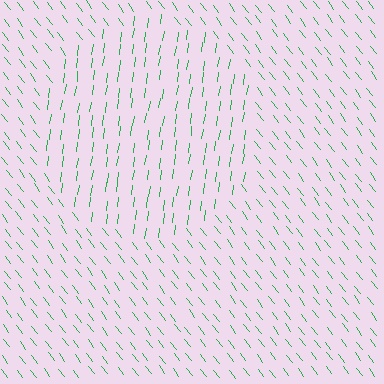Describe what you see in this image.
The image is filled with small green line segments. A circle region in the image has lines oriented differently from the surrounding lines, creating a visible texture boundary.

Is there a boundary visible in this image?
Yes, there is a texture boundary formed by a change in line orientation.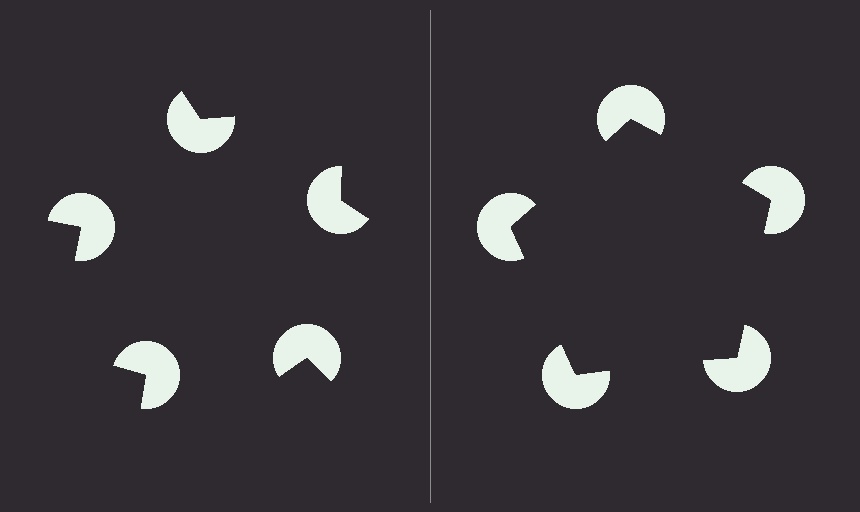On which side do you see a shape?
An illusory pentagon appears on the right side. On the left side the wedge cuts are rotated, so no coherent shape forms.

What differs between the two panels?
The pac-man discs are positioned identically on both sides; only the wedge orientations differ. On the right they align to a pentagon; on the left they are misaligned.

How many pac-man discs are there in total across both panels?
10 — 5 on each side.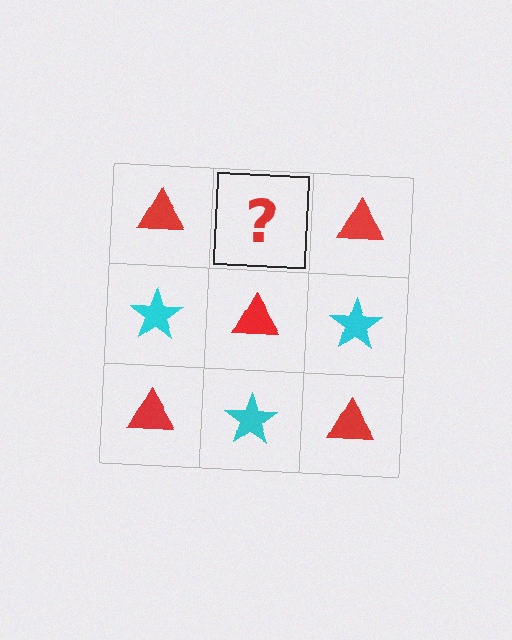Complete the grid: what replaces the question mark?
The question mark should be replaced with a cyan star.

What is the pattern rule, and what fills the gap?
The rule is that it alternates red triangle and cyan star in a checkerboard pattern. The gap should be filled with a cyan star.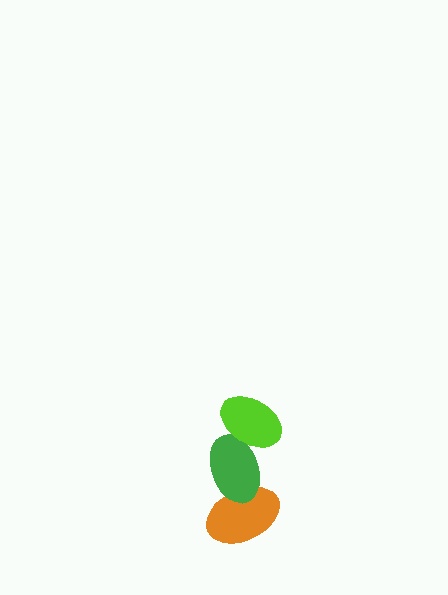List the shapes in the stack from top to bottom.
From top to bottom: the lime ellipse, the green ellipse, the orange ellipse.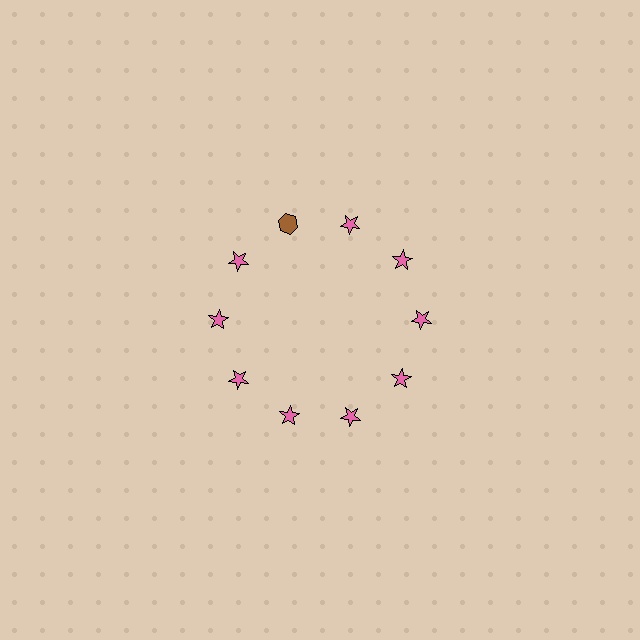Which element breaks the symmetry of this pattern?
The brown hexagon at roughly the 11 o'clock position breaks the symmetry. All other shapes are pink stars.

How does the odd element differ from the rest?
It differs in both color (brown instead of pink) and shape (hexagon instead of star).